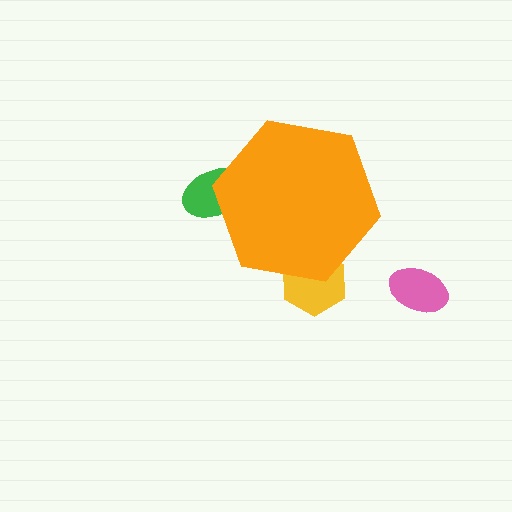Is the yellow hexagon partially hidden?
Yes, the yellow hexagon is partially hidden behind the orange hexagon.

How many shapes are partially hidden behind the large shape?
2 shapes are partially hidden.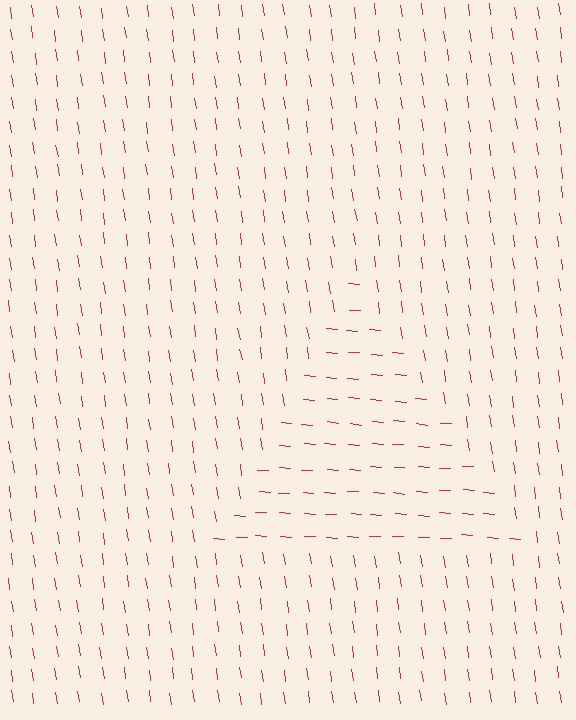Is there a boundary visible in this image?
Yes, there is a texture boundary formed by a change in line orientation.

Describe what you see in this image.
The image is filled with small red line segments. A triangle region in the image has lines oriented differently from the surrounding lines, creating a visible texture boundary.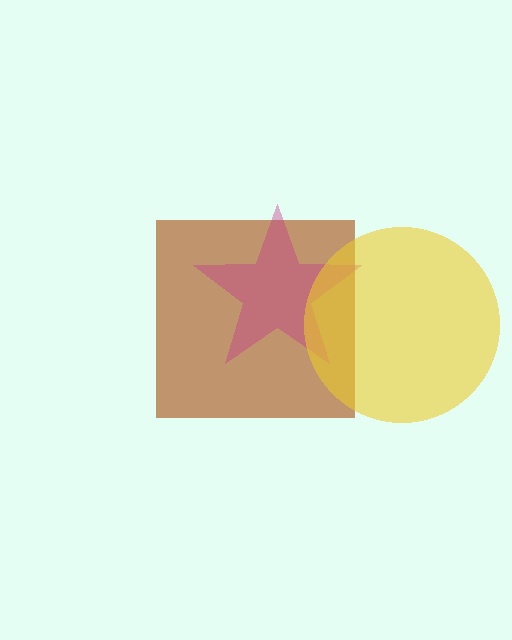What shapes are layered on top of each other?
The layered shapes are: a brown square, a magenta star, a yellow circle.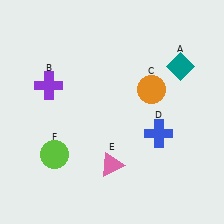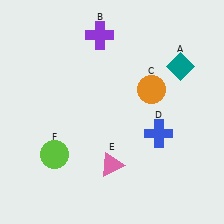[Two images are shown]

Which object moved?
The purple cross (B) moved right.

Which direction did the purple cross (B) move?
The purple cross (B) moved right.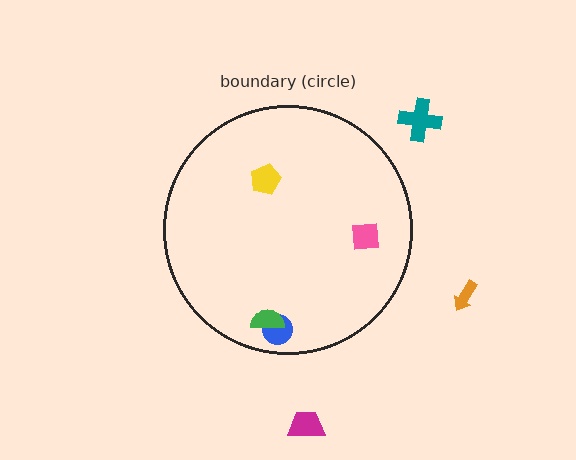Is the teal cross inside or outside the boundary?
Outside.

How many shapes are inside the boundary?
4 inside, 3 outside.